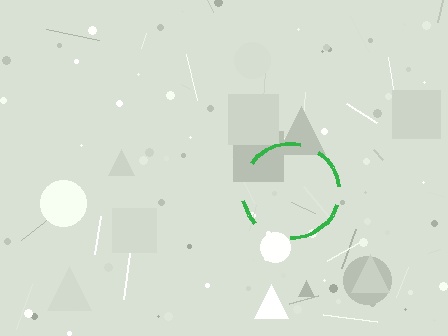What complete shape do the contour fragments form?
The contour fragments form a circle.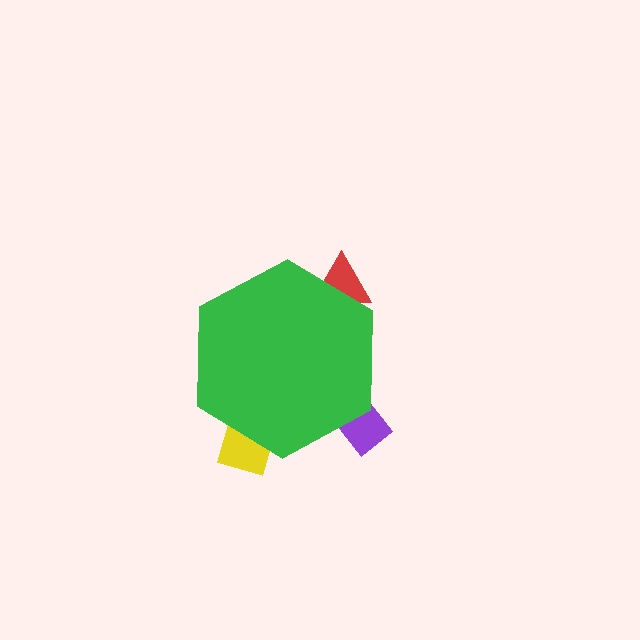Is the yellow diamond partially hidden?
Yes, the yellow diamond is partially hidden behind the green hexagon.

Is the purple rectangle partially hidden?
Yes, the purple rectangle is partially hidden behind the green hexagon.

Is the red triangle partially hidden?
Yes, the red triangle is partially hidden behind the green hexagon.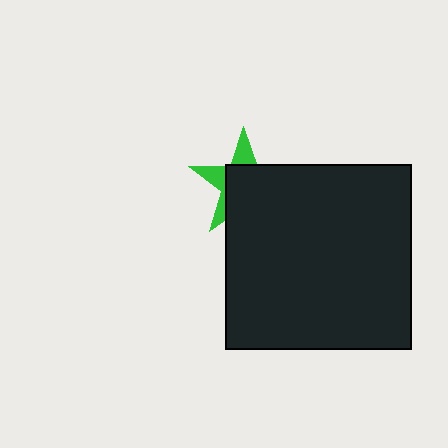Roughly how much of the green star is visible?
A small part of it is visible (roughly 34%).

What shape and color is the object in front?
The object in front is a black square.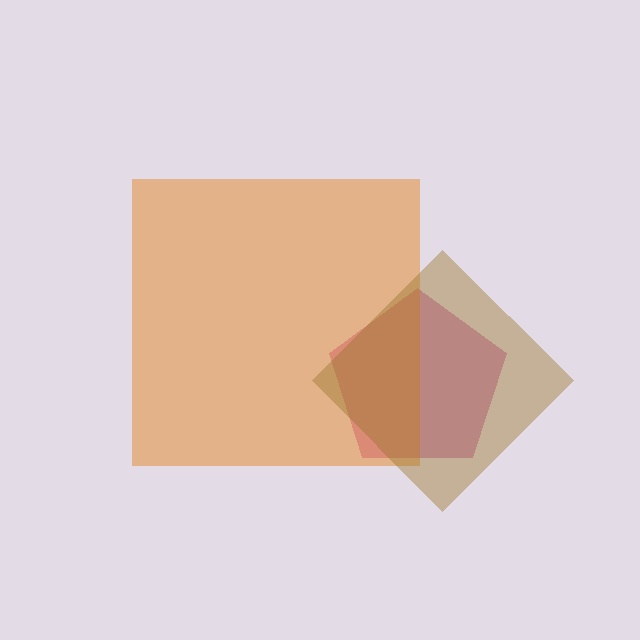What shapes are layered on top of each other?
The layered shapes are: a magenta pentagon, an orange square, a brown diamond.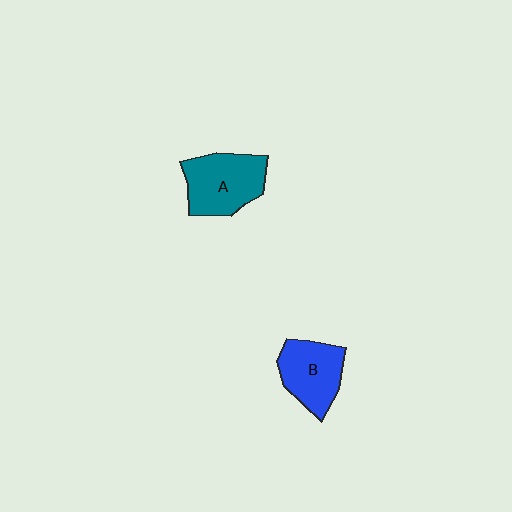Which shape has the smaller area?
Shape B (blue).